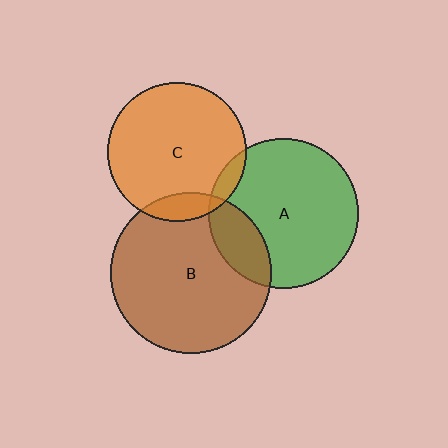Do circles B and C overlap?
Yes.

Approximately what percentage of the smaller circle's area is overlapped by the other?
Approximately 10%.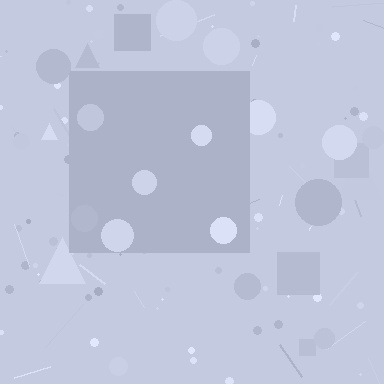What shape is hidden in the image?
A square is hidden in the image.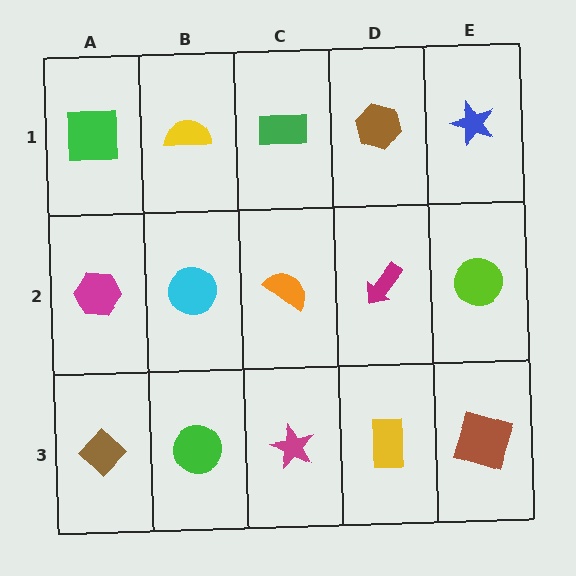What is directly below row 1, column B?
A cyan circle.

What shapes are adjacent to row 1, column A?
A magenta hexagon (row 2, column A), a yellow semicircle (row 1, column B).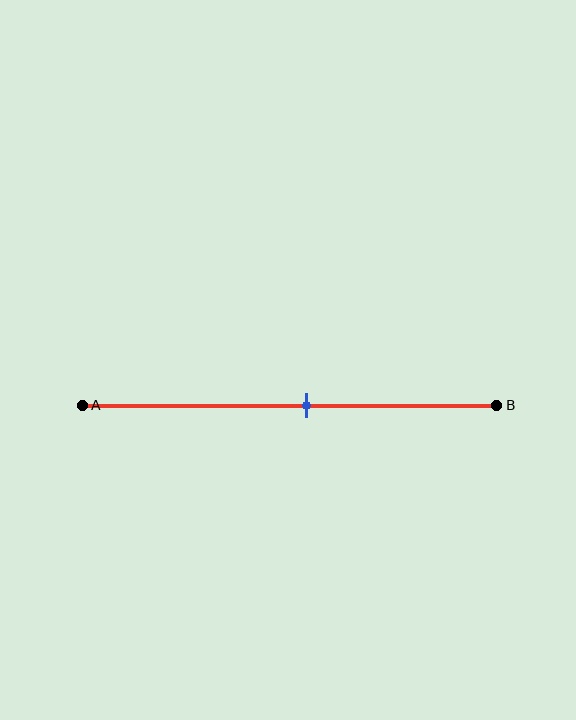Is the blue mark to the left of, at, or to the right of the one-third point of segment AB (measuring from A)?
The blue mark is to the right of the one-third point of segment AB.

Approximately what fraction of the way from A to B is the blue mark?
The blue mark is approximately 55% of the way from A to B.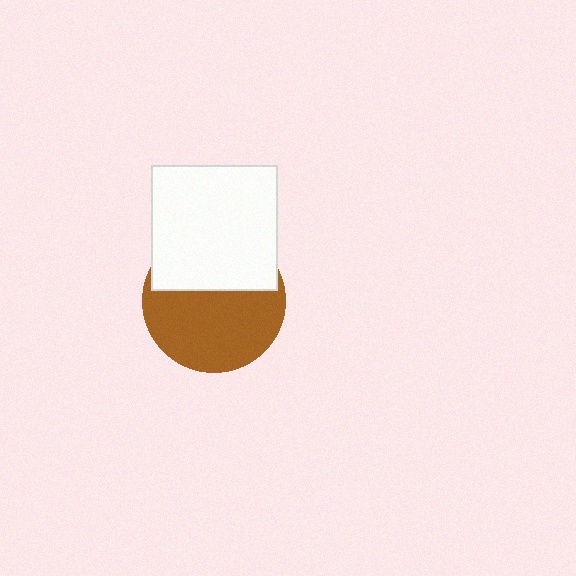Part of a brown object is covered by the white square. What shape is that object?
It is a circle.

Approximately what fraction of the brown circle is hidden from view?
Roughly 40% of the brown circle is hidden behind the white square.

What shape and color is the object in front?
The object in front is a white square.